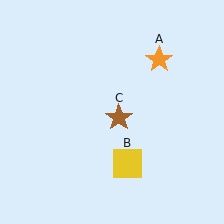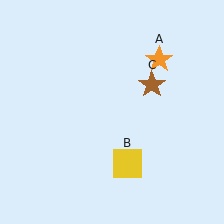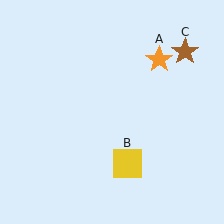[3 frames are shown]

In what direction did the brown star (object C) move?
The brown star (object C) moved up and to the right.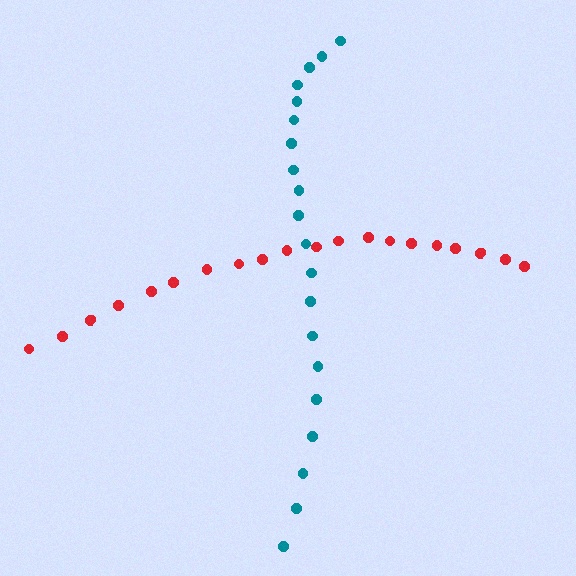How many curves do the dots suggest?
There are 2 distinct paths.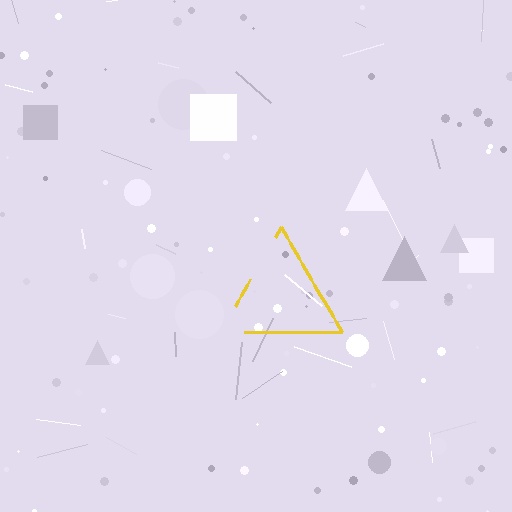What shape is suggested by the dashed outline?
The dashed outline suggests a triangle.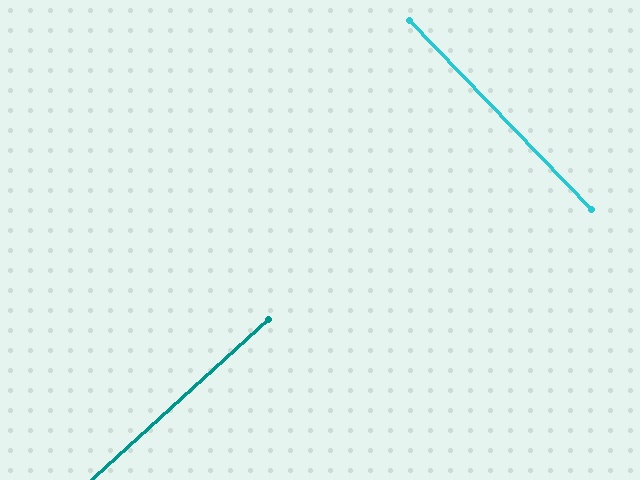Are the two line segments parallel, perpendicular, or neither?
Perpendicular — they meet at approximately 88°.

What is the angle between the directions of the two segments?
Approximately 88 degrees.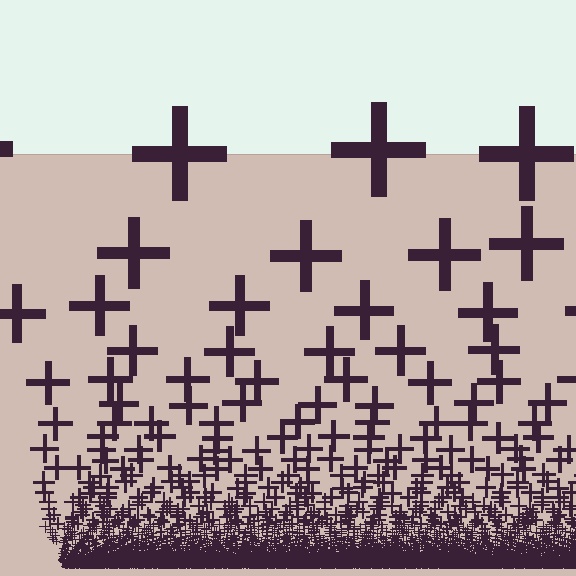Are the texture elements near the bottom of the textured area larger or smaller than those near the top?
Smaller. The gradient is inverted — elements near the bottom are smaller and denser.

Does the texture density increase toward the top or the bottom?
Density increases toward the bottom.